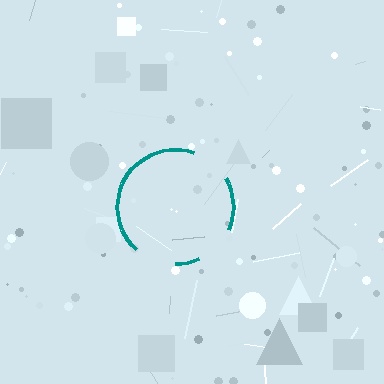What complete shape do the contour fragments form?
The contour fragments form a circle.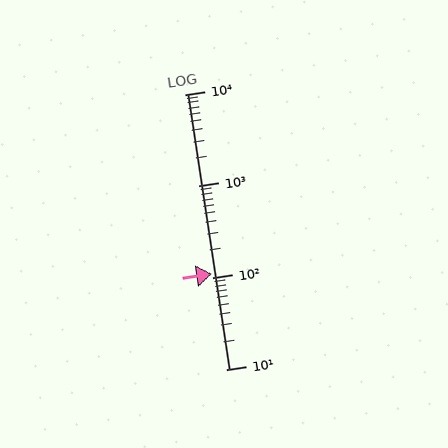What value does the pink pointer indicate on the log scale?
The pointer indicates approximately 110.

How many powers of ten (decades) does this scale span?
The scale spans 3 decades, from 10 to 10000.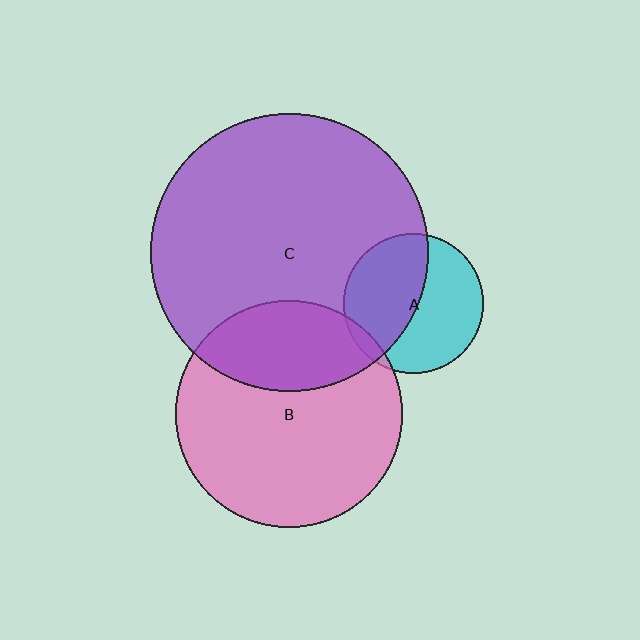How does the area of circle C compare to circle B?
Approximately 1.5 times.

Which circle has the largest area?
Circle C (purple).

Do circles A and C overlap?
Yes.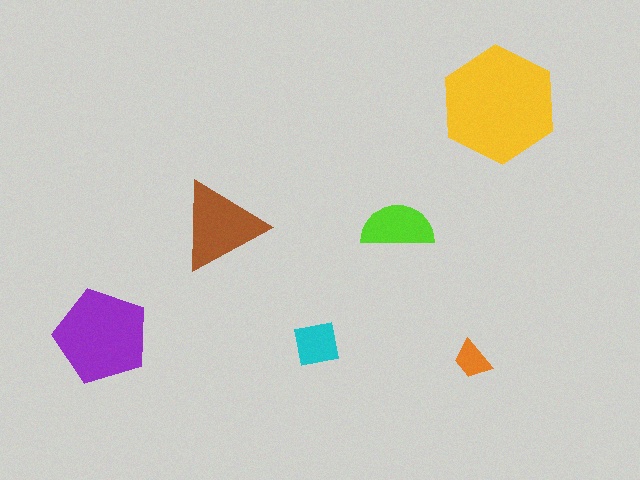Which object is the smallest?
The orange trapezoid.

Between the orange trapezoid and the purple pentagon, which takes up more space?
The purple pentagon.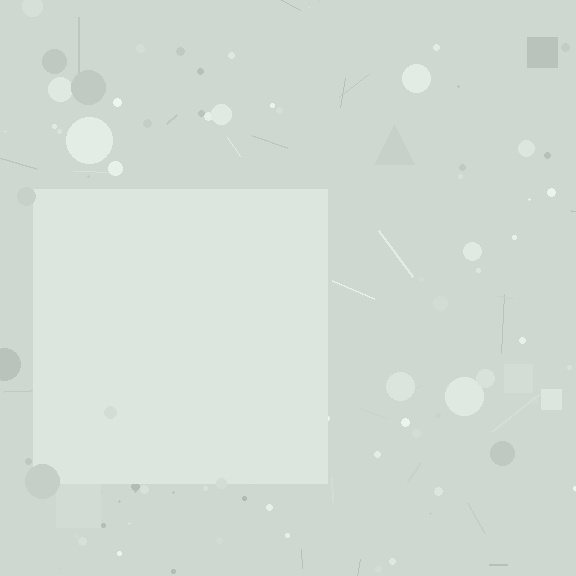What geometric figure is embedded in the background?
A square is embedded in the background.